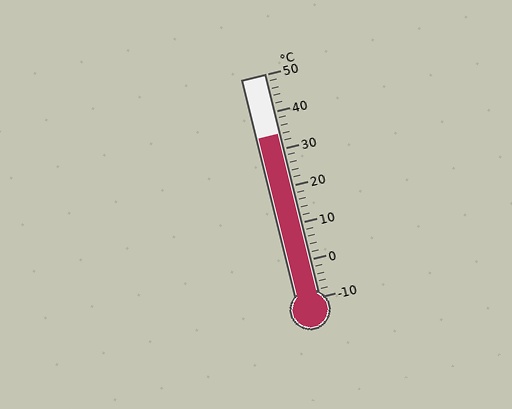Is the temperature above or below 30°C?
The temperature is above 30°C.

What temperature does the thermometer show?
The thermometer shows approximately 34°C.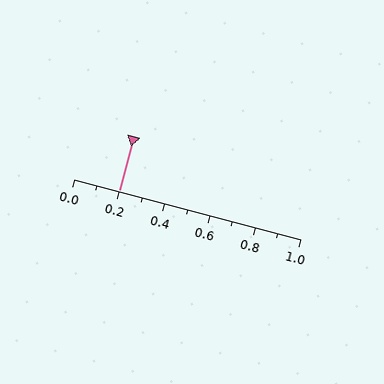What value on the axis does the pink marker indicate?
The marker indicates approximately 0.2.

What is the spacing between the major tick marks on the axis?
The major ticks are spaced 0.2 apart.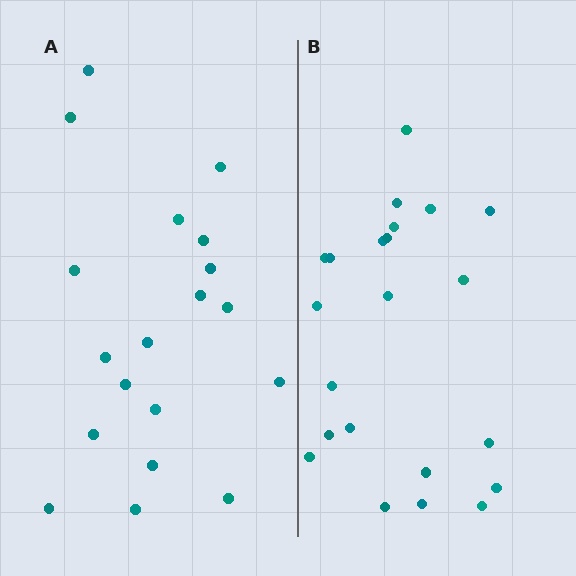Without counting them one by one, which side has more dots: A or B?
Region B (the right region) has more dots.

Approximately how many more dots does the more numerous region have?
Region B has just a few more — roughly 2 or 3 more dots than region A.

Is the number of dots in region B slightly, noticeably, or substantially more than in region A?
Region B has only slightly more — the two regions are fairly close. The ratio is roughly 1.2 to 1.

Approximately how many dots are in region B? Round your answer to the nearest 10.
About 20 dots. (The exact count is 22, which rounds to 20.)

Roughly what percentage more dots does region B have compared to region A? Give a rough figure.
About 15% more.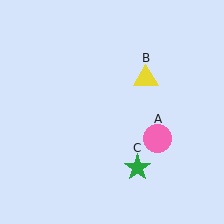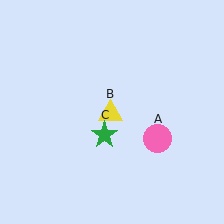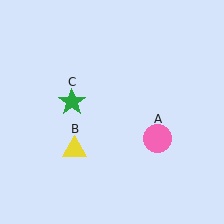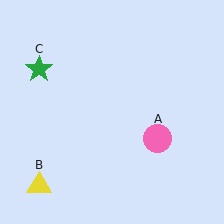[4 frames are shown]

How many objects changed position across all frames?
2 objects changed position: yellow triangle (object B), green star (object C).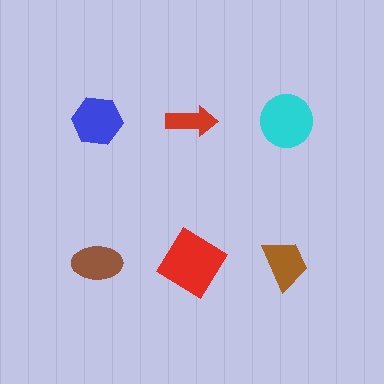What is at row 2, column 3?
A brown trapezoid.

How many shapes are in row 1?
3 shapes.